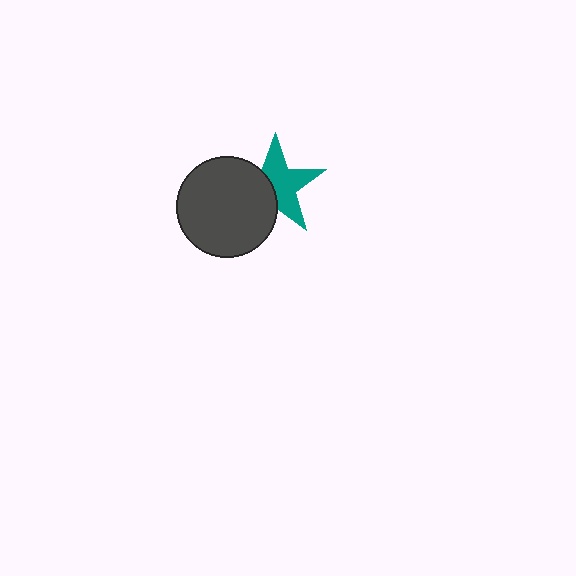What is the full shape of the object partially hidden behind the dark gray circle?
The partially hidden object is a teal star.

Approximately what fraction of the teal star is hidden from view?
Roughly 40% of the teal star is hidden behind the dark gray circle.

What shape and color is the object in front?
The object in front is a dark gray circle.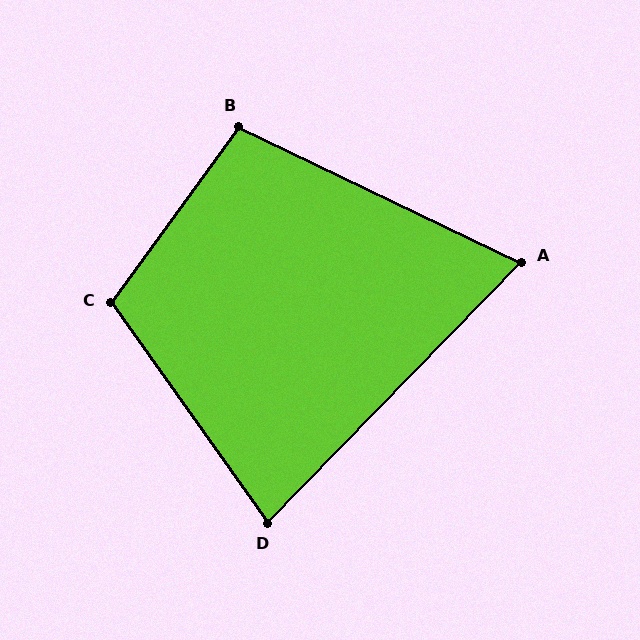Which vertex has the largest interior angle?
C, at approximately 109 degrees.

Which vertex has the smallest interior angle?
A, at approximately 71 degrees.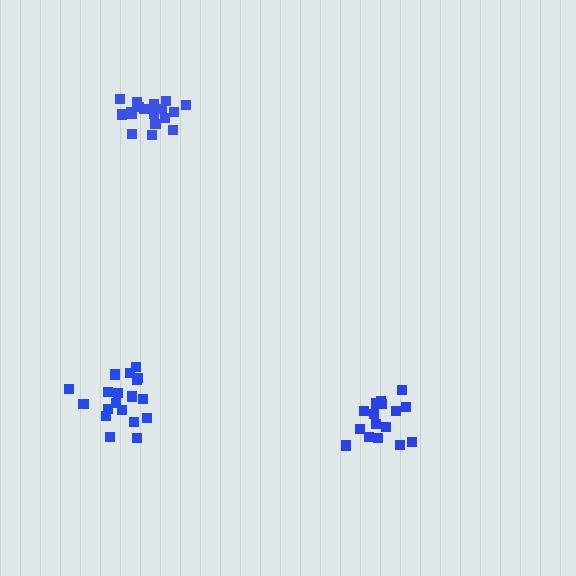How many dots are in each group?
Group 1: 18 dots, Group 2: 19 dots, Group 3: 17 dots (54 total).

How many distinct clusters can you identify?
There are 3 distinct clusters.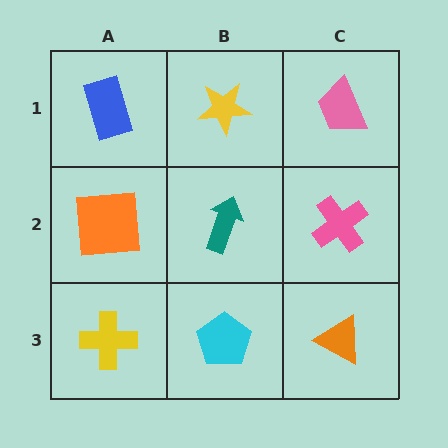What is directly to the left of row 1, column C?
A yellow star.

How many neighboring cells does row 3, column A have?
2.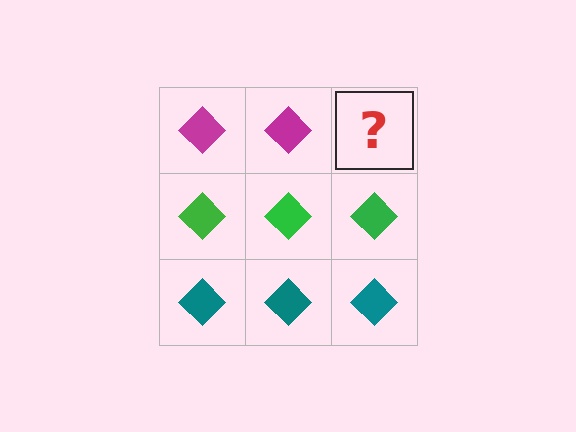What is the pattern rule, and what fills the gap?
The rule is that each row has a consistent color. The gap should be filled with a magenta diamond.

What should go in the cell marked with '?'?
The missing cell should contain a magenta diamond.